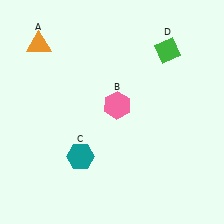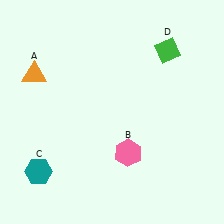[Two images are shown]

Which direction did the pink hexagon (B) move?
The pink hexagon (B) moved down.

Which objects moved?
The objects that moved are: the orange triangle (A), the pink hexagon (B), the teal hexagon (C).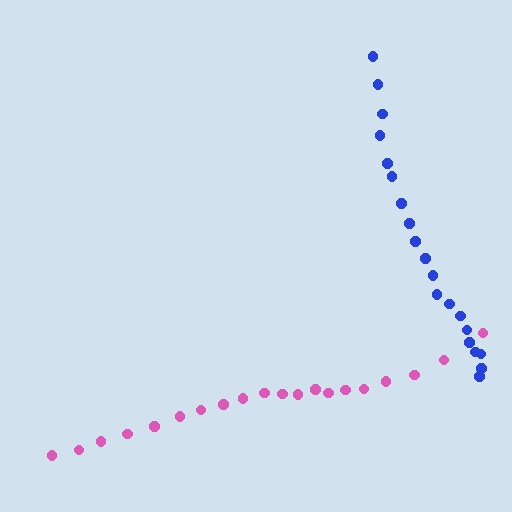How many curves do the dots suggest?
There are 2 distinct paths.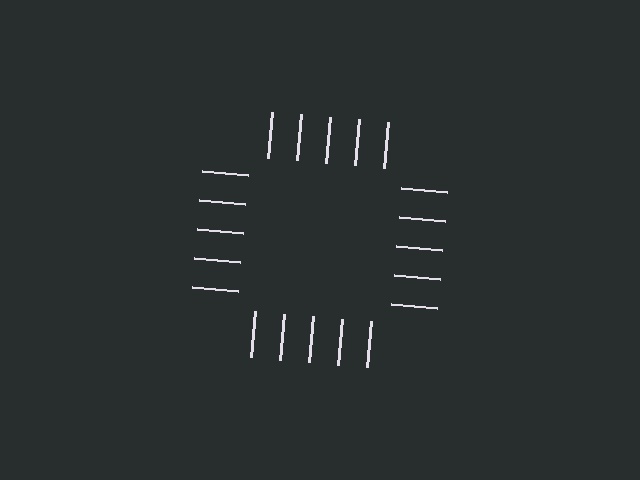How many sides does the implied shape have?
4 sides — the line-ends trace a square.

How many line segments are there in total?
20 — 5 along each of the 4 edges.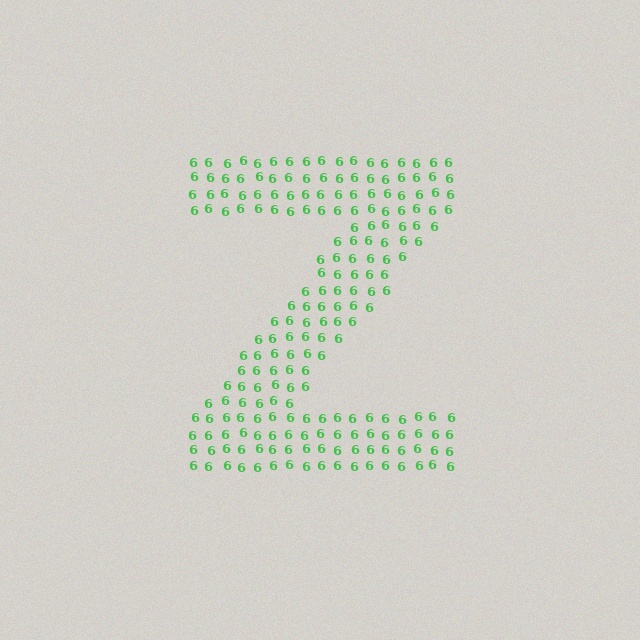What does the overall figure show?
The overall figure shows the letter Z.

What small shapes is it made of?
It is made of small digit 6's.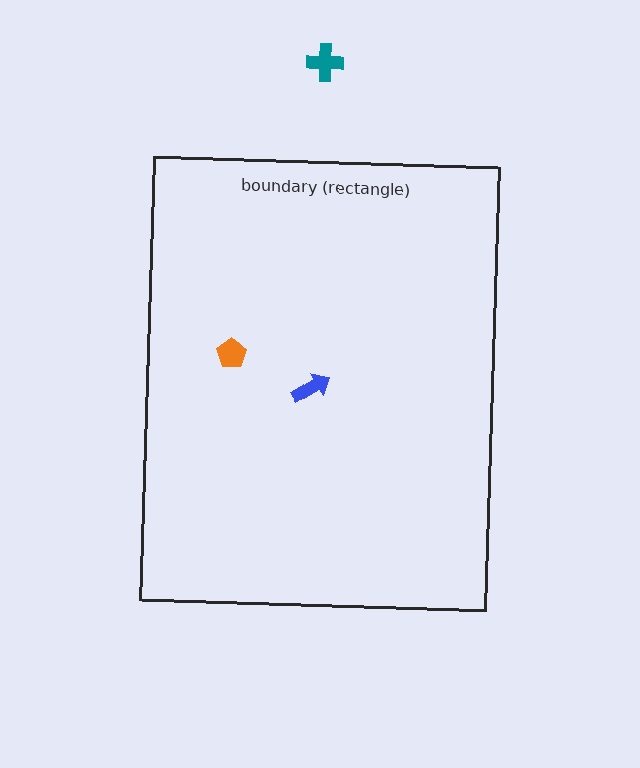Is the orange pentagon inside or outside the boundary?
Inside.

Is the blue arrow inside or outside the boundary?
Inside.